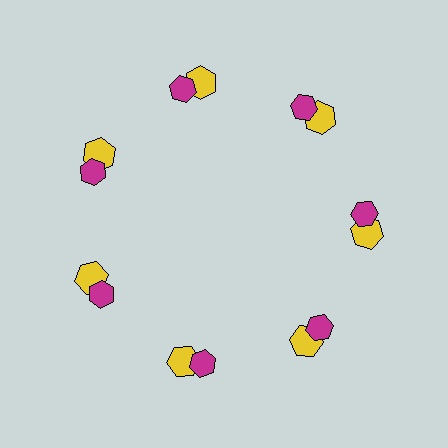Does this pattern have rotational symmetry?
Yes, this pattern has 7-fold rotational symmetry. It looks the same after rotating 51 degrees around the center.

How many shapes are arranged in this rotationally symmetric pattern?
There are 14 shapes, arranged in 7 groups of 2.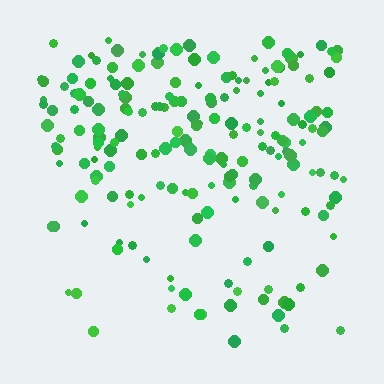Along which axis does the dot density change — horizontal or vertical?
Vertical.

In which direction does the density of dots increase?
From bottom to top, with the top side densest.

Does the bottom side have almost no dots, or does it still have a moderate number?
Still a moderate number, just noticeably fewer than the top.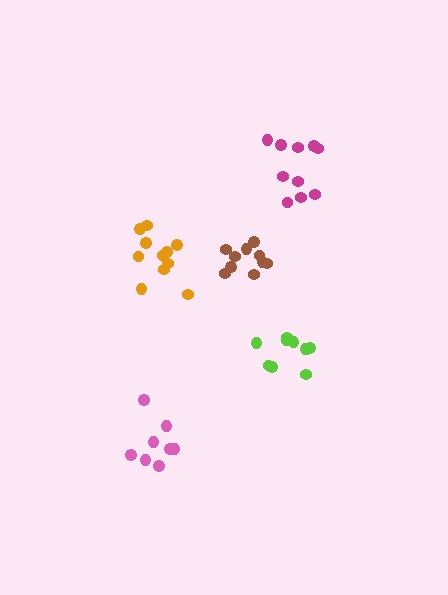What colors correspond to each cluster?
The clusters are colored: brown, pink, magenta, lime, orange.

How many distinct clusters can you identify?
There are 5 distinct clusters.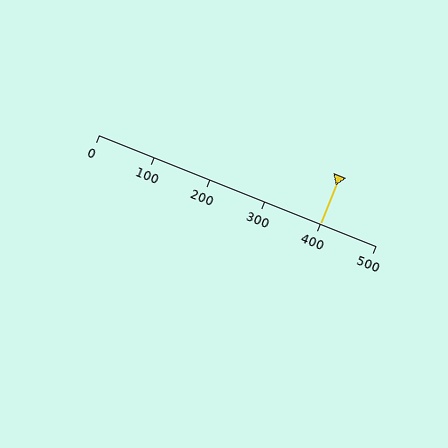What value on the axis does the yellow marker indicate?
The marker indicates approximately 400.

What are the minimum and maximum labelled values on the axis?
The axis runs from 0 to 500.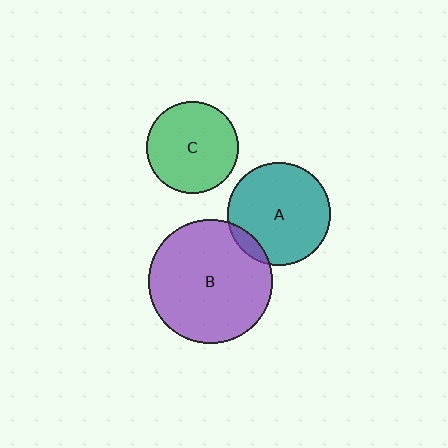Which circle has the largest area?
Circle B (purple).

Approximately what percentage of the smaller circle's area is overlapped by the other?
Approximately 10%.